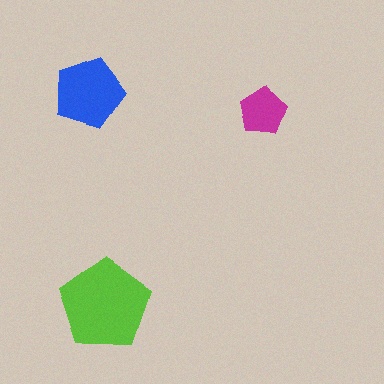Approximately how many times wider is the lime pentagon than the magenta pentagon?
About 2 times wider.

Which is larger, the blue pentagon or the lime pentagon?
The lime one.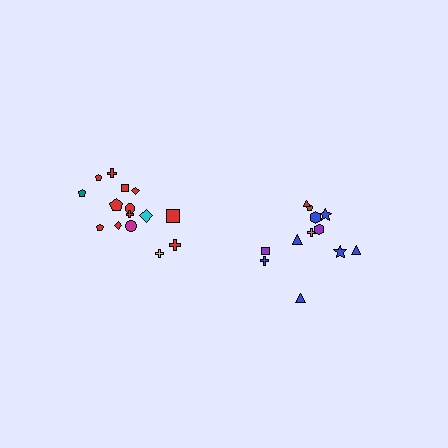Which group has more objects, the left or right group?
The left group.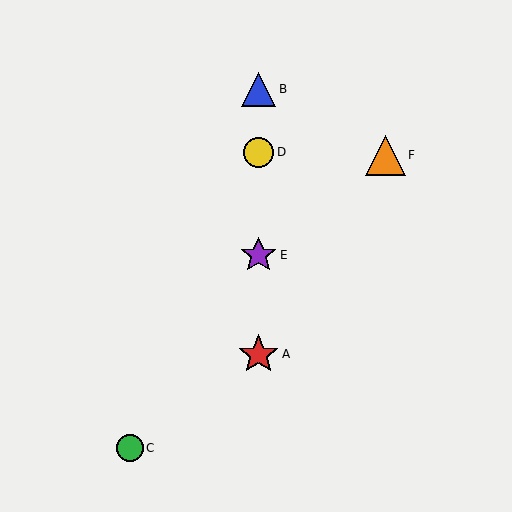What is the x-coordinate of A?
Object A is at x≈258.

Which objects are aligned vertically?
Objects A, B, D, E are aligned vertically.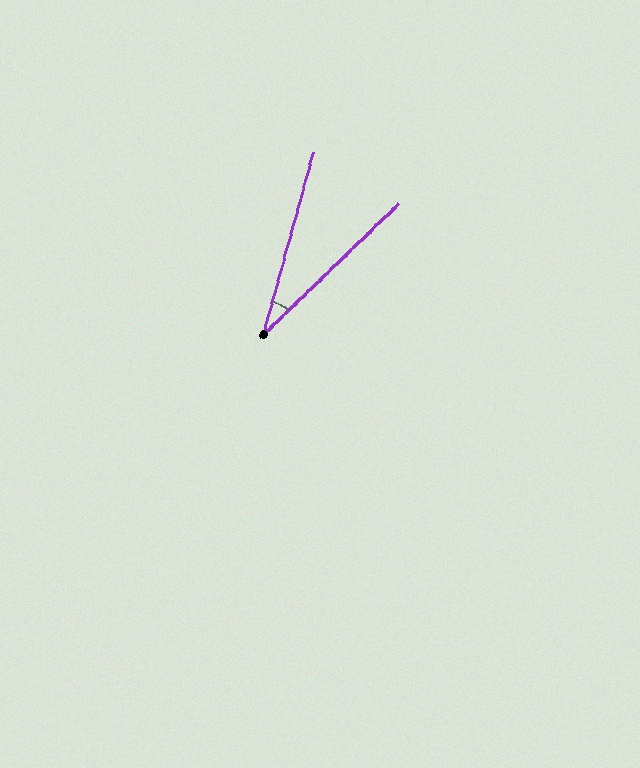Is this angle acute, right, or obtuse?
It is acute.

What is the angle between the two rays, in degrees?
Approximately 31 degrees.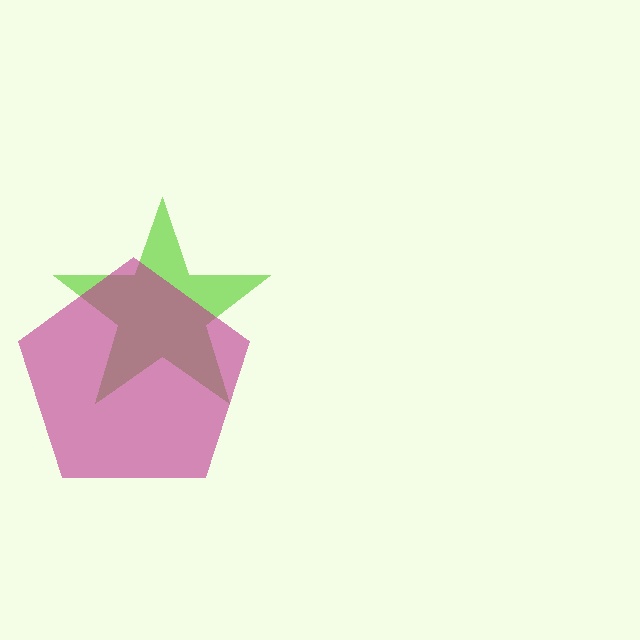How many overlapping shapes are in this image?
There are 2 overlapping shapes in the image.